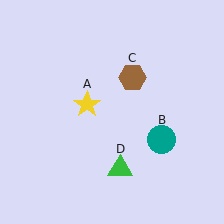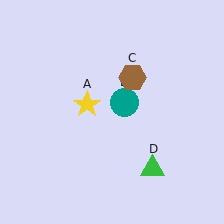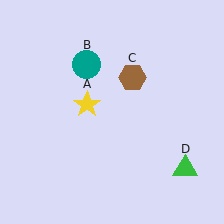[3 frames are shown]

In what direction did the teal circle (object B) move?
The teal circle (object B) moved up and to the left.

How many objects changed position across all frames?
2 objects changed position: teal circle (object B), green triangle (object D).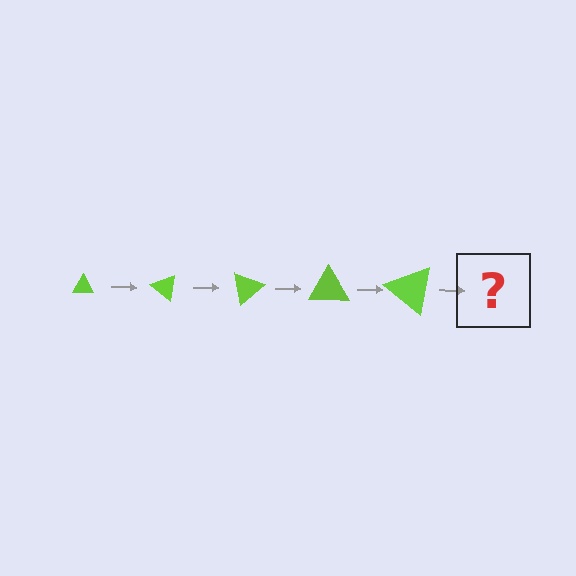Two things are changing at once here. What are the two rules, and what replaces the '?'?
The two rules are that the triangle grows larger each step and it rotates 40 degrees each step. The '?' should be a triangle, larger than the previous one and rotated 200 degrees from the start.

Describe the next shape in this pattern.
It should be a triangle, larger than the previous one and rotated 200 degrees from the start.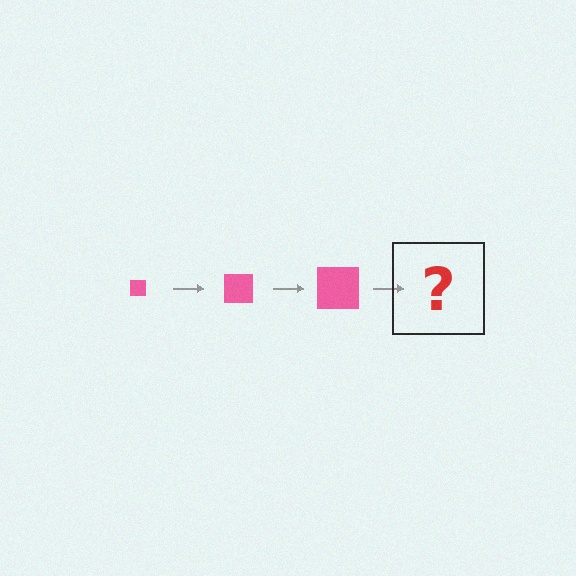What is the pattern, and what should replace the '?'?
The pattern is that the square gets progressively larger each step. The '?' should be a pink square, larger than the previous one.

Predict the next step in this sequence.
The next step is a pink square, larger than the previous one.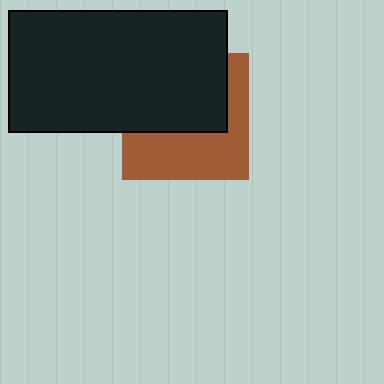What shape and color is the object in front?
The object in front is a black rectangle.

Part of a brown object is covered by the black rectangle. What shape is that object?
It is a square.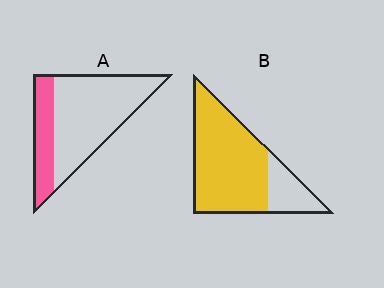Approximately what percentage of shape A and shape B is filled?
A is approximately 30% and B is approximately 80%.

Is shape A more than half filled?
No.